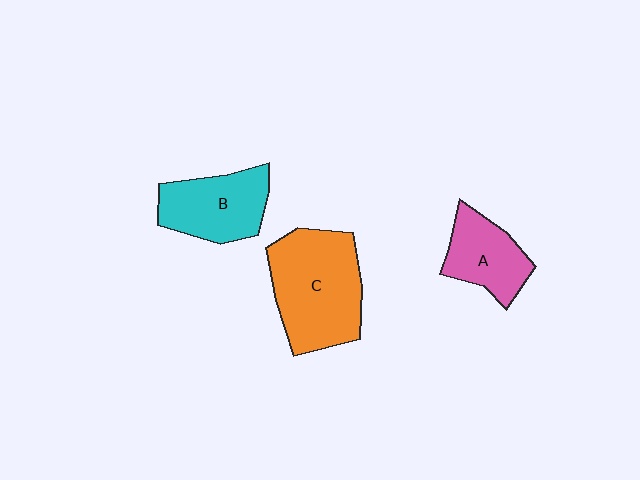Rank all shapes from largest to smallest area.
From largest to smallest: C (orange), B (cyan), A (pink).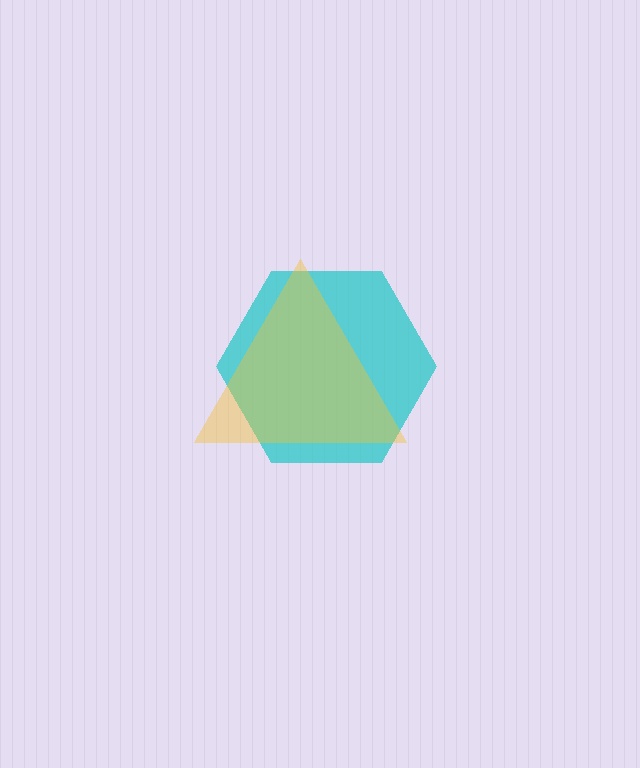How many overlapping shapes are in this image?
There are 2 overlapping shapes in the image.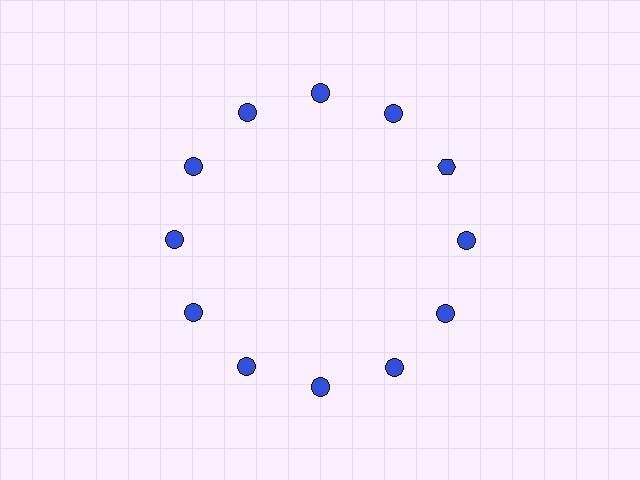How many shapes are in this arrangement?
There are 12 shapes arranged in a ring pattern.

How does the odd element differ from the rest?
It has a different shape: hexagon instead of circle.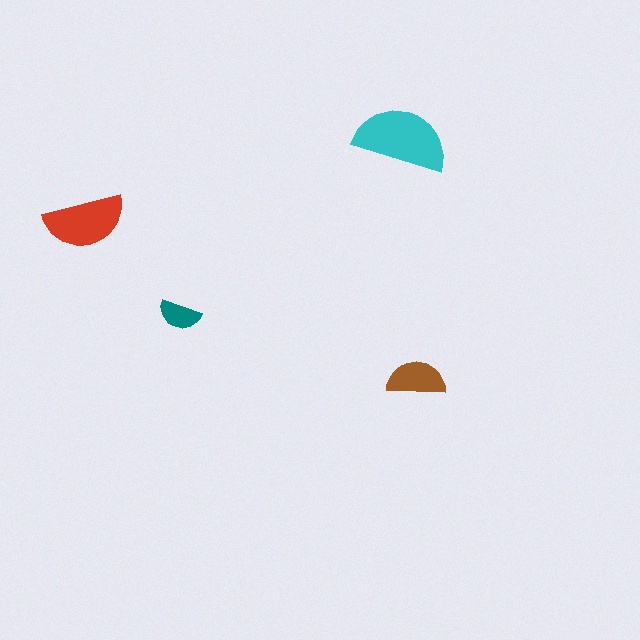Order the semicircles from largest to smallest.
the cyan one, the red one, the brown one, the teal one.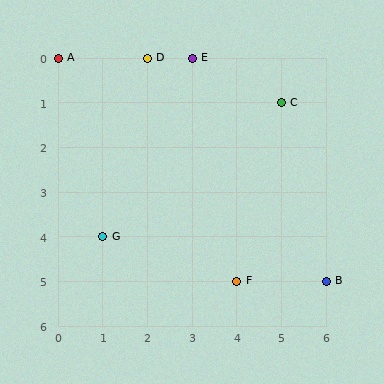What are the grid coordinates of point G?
Point G is at grid coordinates (1, 4).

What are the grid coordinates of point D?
Point D is at grid coordinates (2, 0).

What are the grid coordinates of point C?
Point C is at grid coordinates (5, 1).